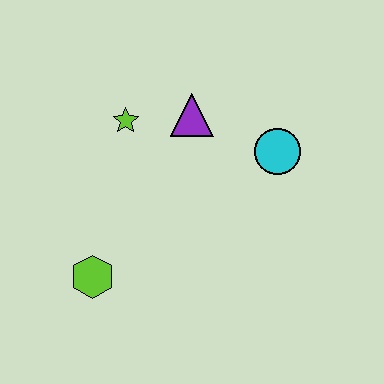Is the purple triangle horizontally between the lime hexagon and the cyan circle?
Yes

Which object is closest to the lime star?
The purple triangle is closest to the lime star.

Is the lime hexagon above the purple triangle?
No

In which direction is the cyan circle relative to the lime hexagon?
The cyan circle is to the right of the lime hexagon.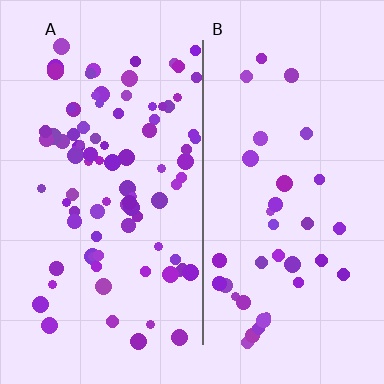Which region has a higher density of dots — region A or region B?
A (the left).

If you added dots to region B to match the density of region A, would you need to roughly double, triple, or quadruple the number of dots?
Approximately double.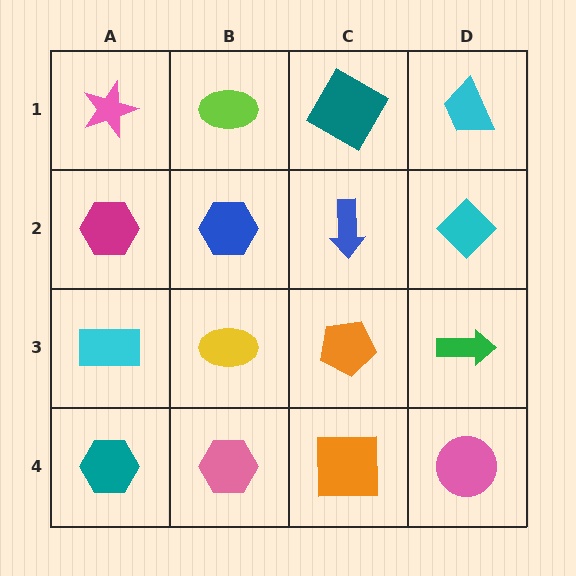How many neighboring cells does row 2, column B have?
4.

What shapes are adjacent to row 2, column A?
A pink star (row 1, column A), a cyan rectangle (row 3, column A), a blue hexagon (row 2, column B).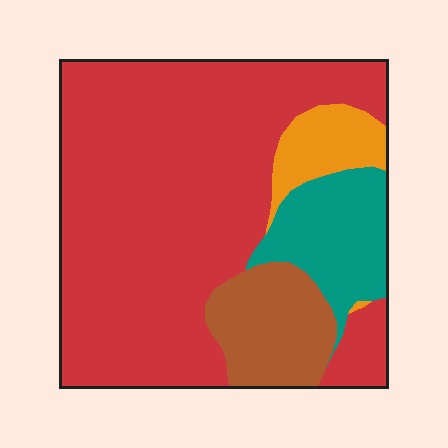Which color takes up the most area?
Red, at roughly 70%.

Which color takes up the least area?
Orange, at roughly 5%.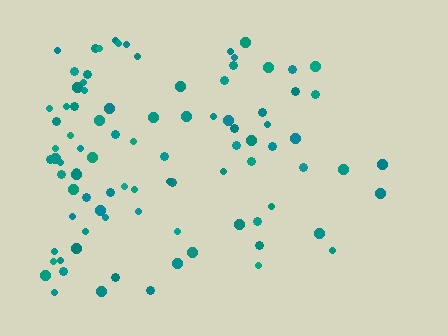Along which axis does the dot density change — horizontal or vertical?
Horizontal.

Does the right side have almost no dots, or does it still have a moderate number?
Still a moderate number, just noticeably fewer than the left.